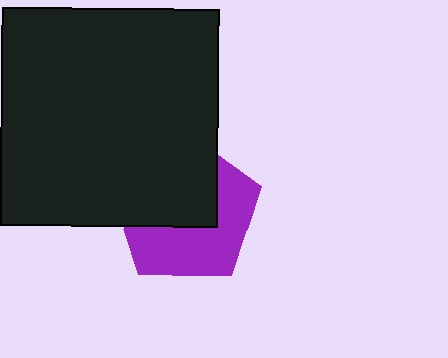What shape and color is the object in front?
The object in front is a black square.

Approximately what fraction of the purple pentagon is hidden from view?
Roughly 50% of the purple pentagon is hidden behind the black square.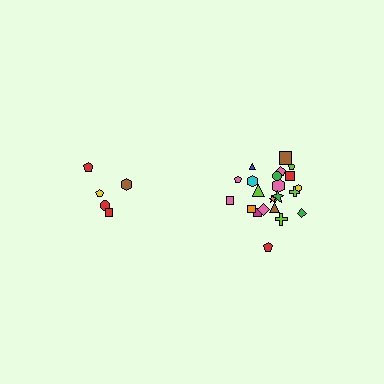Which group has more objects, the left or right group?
The right group.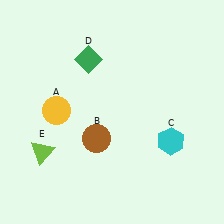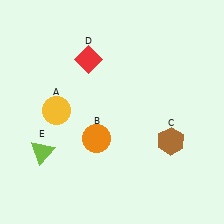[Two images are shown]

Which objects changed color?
B changed from brown to orange. C changed from cyan to brown. D changed from green to red.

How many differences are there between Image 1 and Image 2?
There are 3 differences between the two images.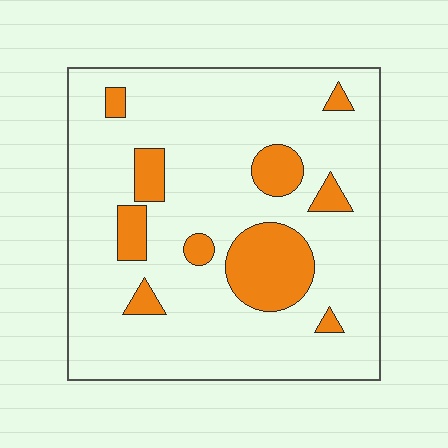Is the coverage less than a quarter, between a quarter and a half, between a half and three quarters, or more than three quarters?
Less than a quarter.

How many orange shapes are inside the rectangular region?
10.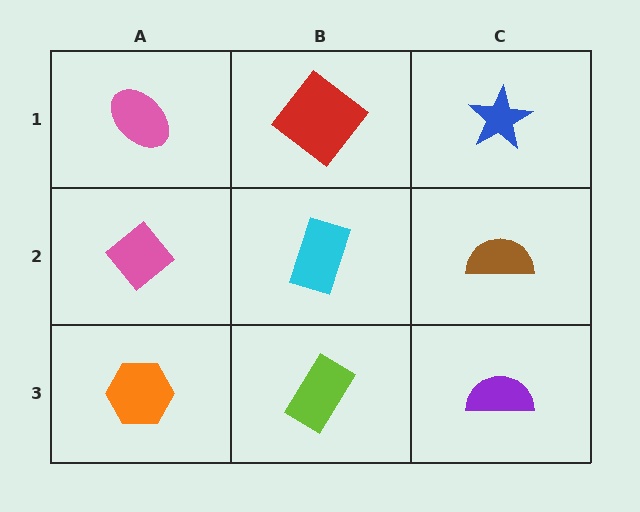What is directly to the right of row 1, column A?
A red diamond.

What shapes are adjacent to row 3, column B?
A cyan rectangle (row 2, column B), an orange hexagon (row 3, column A), a purple semicircle (row 3, column C).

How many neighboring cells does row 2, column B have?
4.